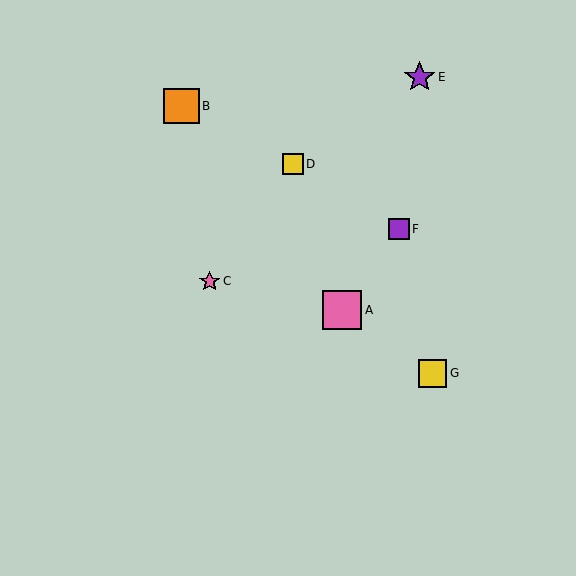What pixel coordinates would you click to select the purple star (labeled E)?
Click at (420, 77) to select the purple star E.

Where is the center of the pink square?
The center of the pink square is at (342, 310).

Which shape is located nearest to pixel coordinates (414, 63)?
The purple star (labeled E) at (420, 77) is nearest to that location.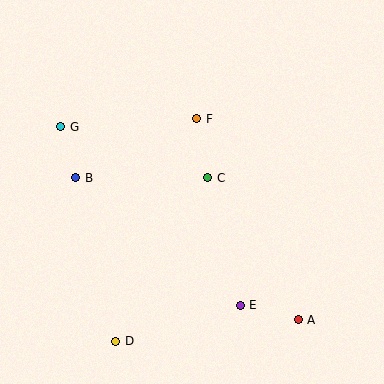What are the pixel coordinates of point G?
Point G is at (61, 127).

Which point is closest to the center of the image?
Point C at (208, 178) is closest to the center.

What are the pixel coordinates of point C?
Point C is at (208, 178).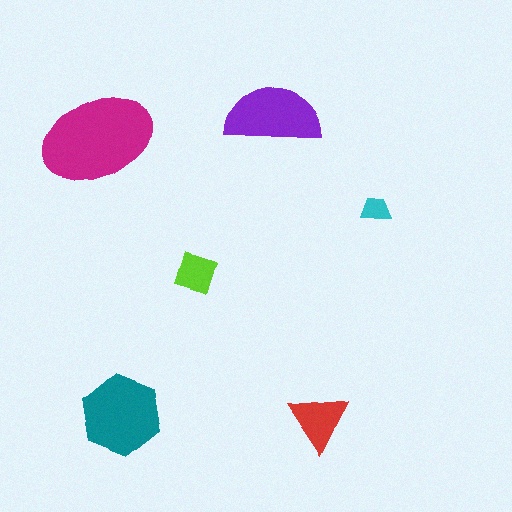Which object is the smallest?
The cyan trapezoid.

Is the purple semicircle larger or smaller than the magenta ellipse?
Smaller.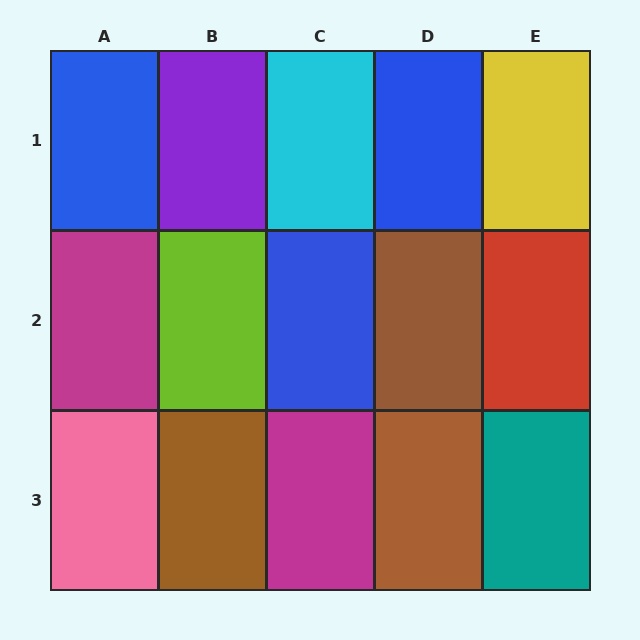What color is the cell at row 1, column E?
Yellow.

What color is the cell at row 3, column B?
Brown.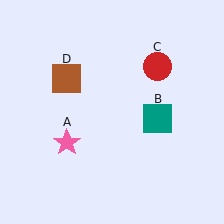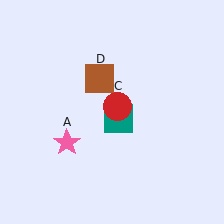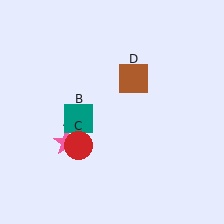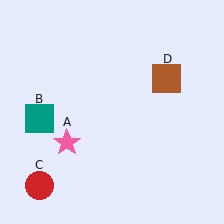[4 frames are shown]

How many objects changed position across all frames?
3 objects changed position: teal square (object B), red circle (object C), brown square (object D).